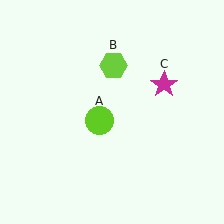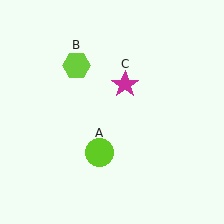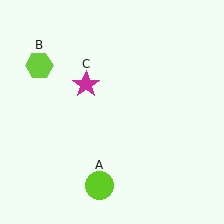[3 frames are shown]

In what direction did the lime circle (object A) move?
The lime circle (object A) moved down.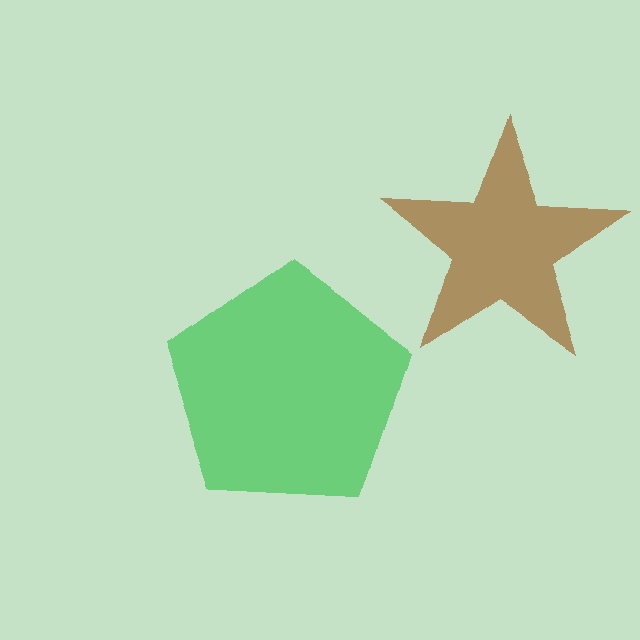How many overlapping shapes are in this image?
There are 2 overlapping shapes in the image.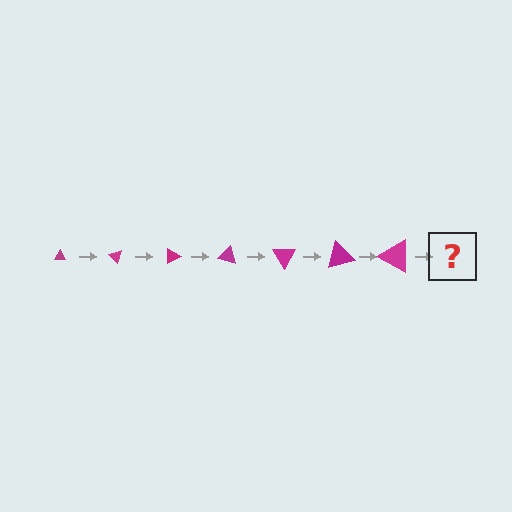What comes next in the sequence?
The next element should be a triangle, larger than the previous one and rotated 315 degrees from the start.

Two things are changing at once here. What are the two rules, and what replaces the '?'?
The two rules are that the triangle grows larger each step and it rotates 45 degrees each step. The '?' should be a triangle, larger than the previous one and rotated 315 degrees from the start.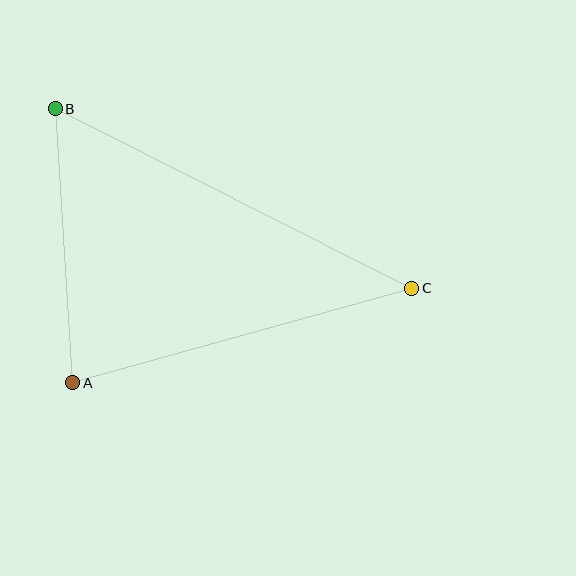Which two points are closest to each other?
Points A and B are closest to each other.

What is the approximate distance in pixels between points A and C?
The distance between A and C is approximately 352 pixels.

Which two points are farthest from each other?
Points B and C are farthest from each other.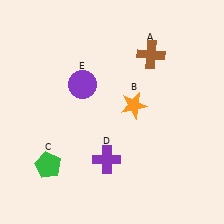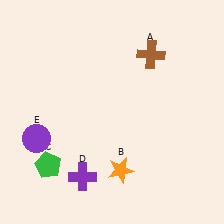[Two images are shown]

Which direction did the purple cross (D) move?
The purple cross (D) moved left.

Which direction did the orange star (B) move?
The orange star (B) moved down.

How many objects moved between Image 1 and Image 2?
3 objects moved between the two images.